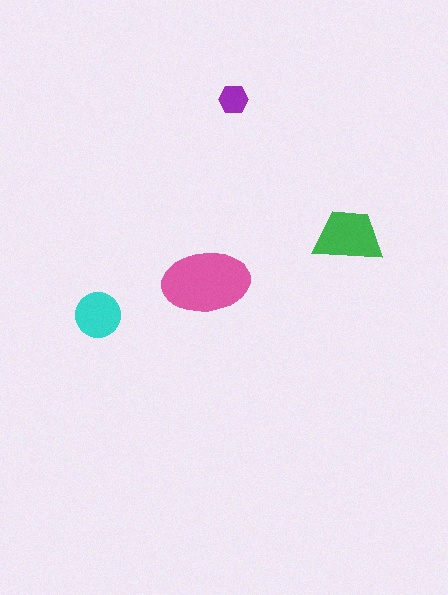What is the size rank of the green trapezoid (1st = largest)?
2nd.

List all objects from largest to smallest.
The pink ellipse, the green trapezoid, the cyan circle, the purple hexagon.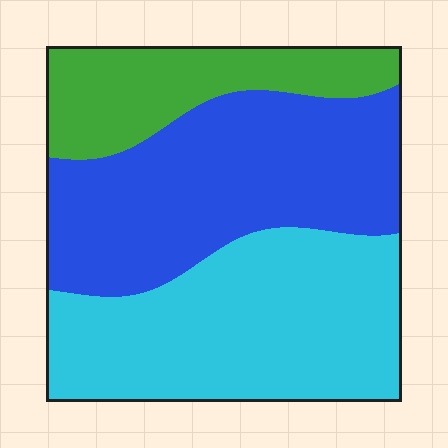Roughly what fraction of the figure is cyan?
Cyan covers 40% of the figure.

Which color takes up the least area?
Green, at roughly 20%.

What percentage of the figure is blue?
Blue takes up between a quarter and a half of the figure.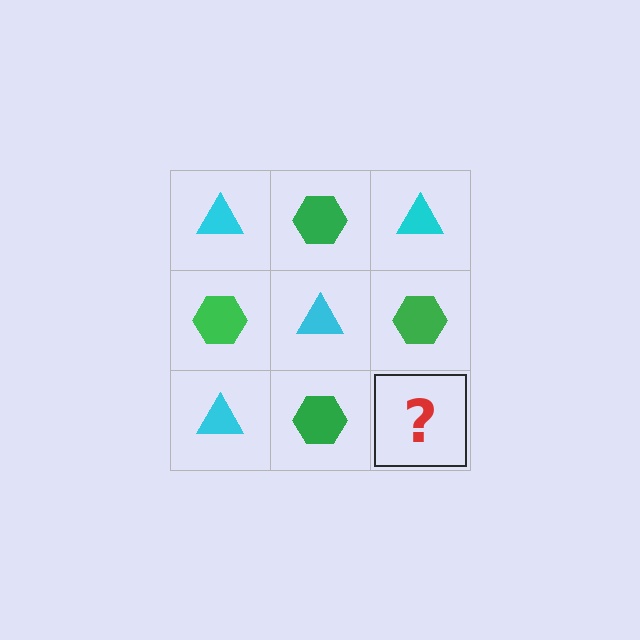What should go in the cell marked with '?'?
The missing cell should contain a cyan triangle.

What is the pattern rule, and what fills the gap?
The rule is that it alternates cyan triangle and green hexagon in a checkerboard pattern. The gap should be filled with a cyan triangle.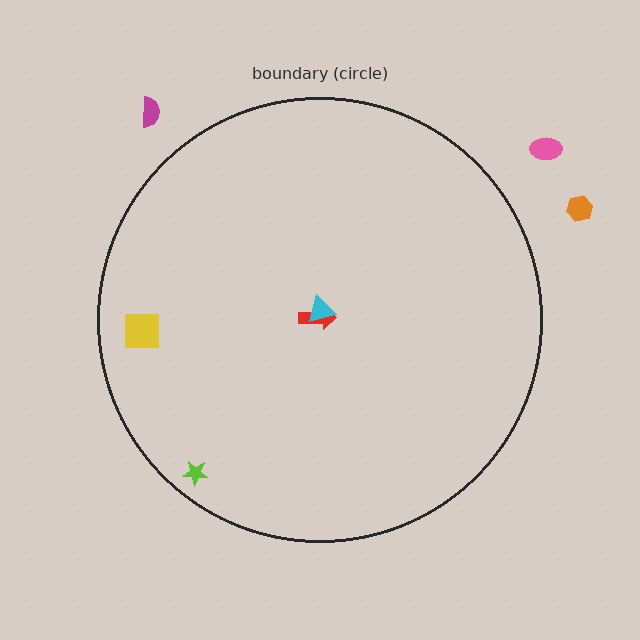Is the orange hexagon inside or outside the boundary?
Outside.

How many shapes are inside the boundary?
4 inside, 3 outside.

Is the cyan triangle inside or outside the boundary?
Inside.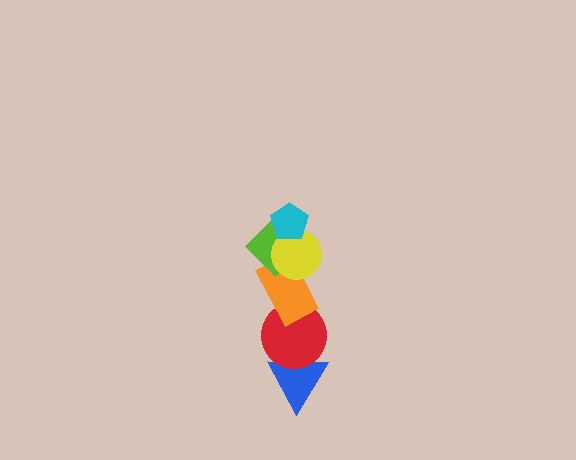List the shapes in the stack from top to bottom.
From top to bottom: the cyan pentagon, the yellow circle, the lime diamond, the orange rectangle, the red circle, the blue triangle.